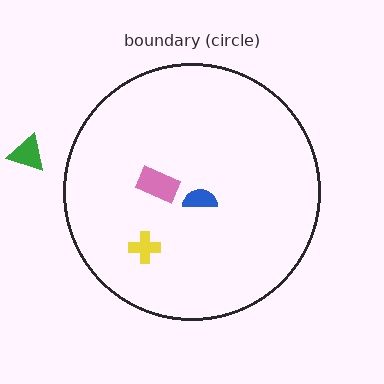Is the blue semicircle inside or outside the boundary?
Inside.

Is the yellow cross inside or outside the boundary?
Inside.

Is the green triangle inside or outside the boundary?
Outside.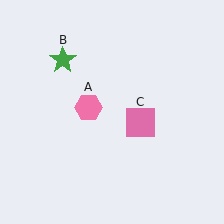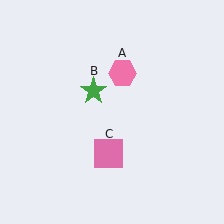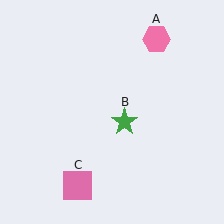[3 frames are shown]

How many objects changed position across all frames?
3 objects changed position: pink hexagon (object A), green star (object B), pink square (object C).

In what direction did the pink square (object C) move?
The pink square (object C) moved down and to the left.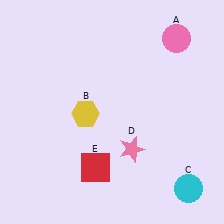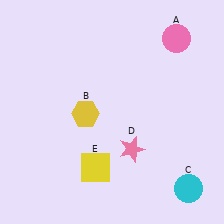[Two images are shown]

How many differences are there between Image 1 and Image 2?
There is 1 difference between the two images.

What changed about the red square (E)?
In Image 1, E is red. In Image 2, it changed to yellow.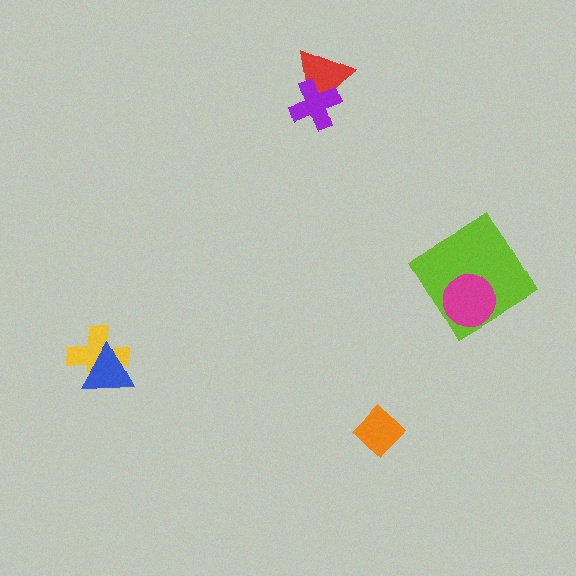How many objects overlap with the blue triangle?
1 object overlaps with the blue triangle.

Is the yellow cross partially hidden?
Yes, it is partially covered by another shape.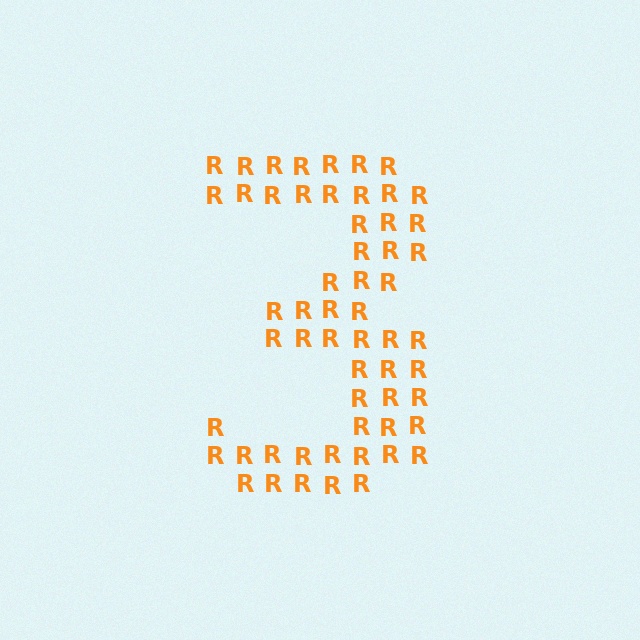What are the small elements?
The small elements are letter R's.